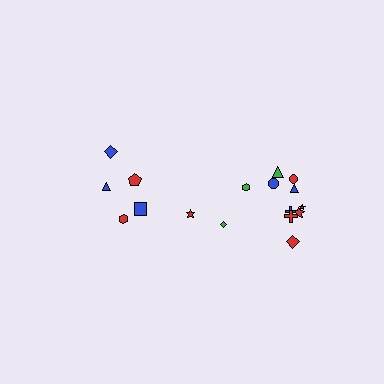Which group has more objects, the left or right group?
The right group.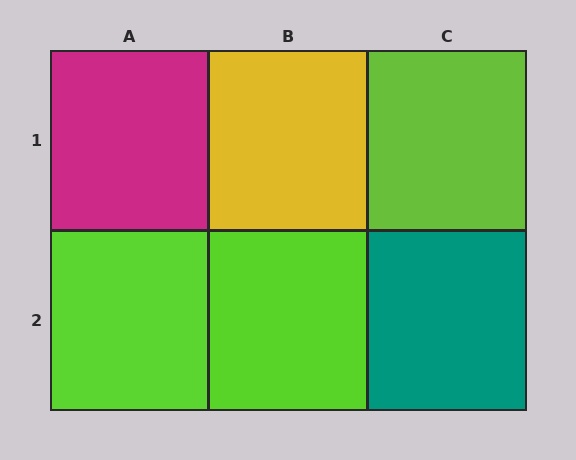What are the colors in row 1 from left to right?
Magenta, yellow, lime.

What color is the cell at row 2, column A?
Lime.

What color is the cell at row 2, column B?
Lime.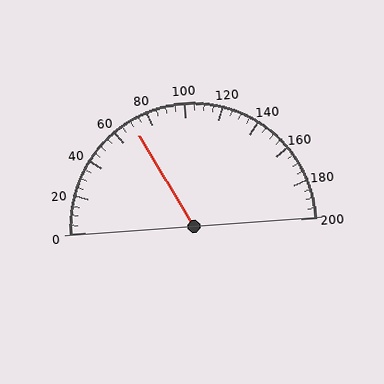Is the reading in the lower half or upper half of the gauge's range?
The reading is in the lower half of the range (0 to 200).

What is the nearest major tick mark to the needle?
The nearest major tick mark is 80.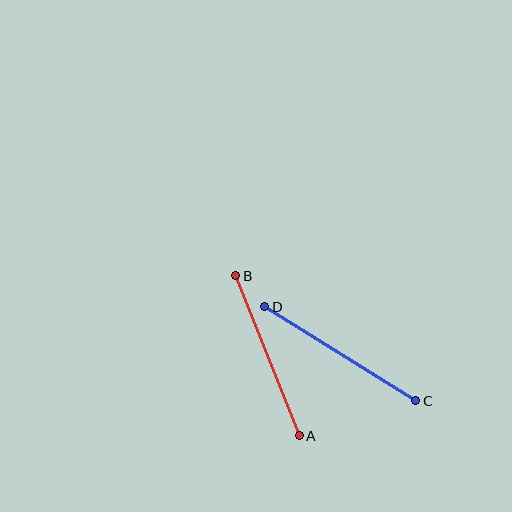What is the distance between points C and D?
The distance is approximately 178 pixels.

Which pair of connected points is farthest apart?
Points C and D are farthest apart.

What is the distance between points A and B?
The distance is approximately 172 pixels.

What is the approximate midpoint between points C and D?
The midpoint is at approximately (340, 354) pixels.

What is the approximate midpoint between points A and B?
The midpoint is at approximately (268, 356) pixels.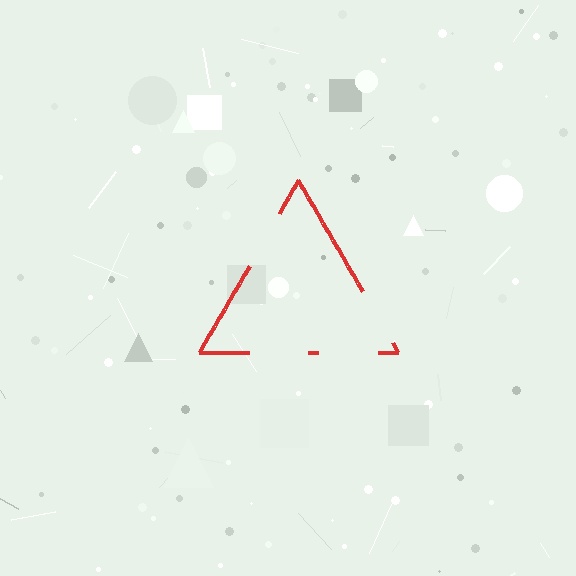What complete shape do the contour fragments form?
The contour fragments form a triangle.